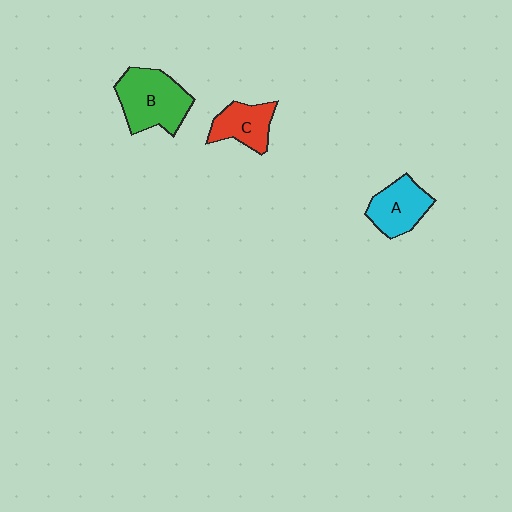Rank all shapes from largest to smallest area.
From largest to smallest: B (green), A (cyan), C (red).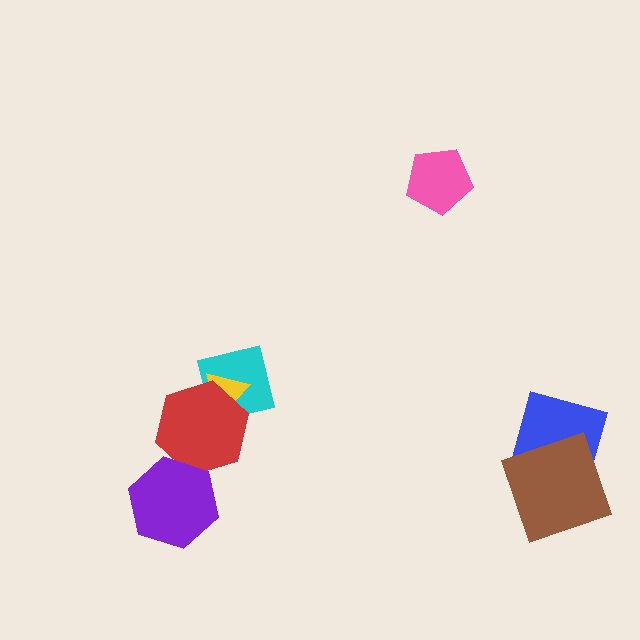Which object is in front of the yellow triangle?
The red hexagon is in front of the yellow triangle.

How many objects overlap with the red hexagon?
3 objects overlap with the red hexagon.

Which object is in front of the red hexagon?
The purple hexagon is in front of the red hexagon.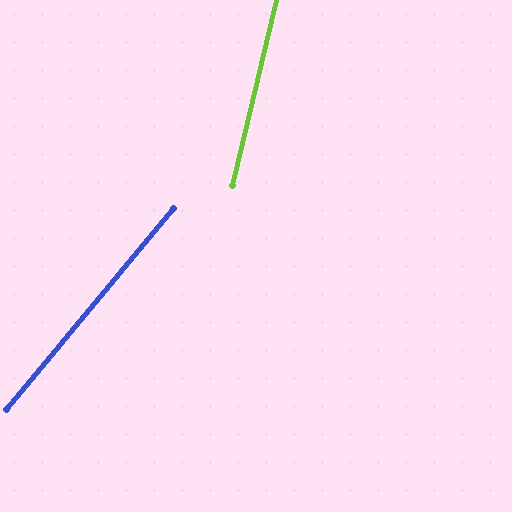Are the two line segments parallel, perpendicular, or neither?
Neither parallel nor perpendicular — they differ by about 26°.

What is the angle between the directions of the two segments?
Approximately 26 degrees.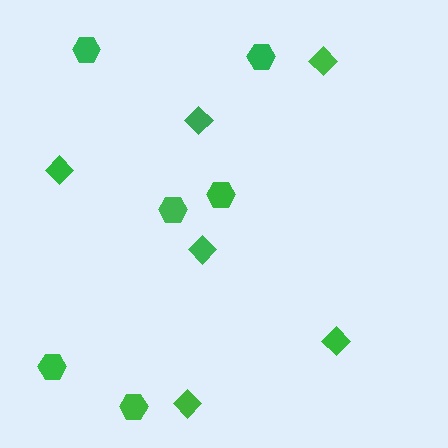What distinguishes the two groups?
There are 2 groups: one group of diamonds (6) and one group of hexagons (6).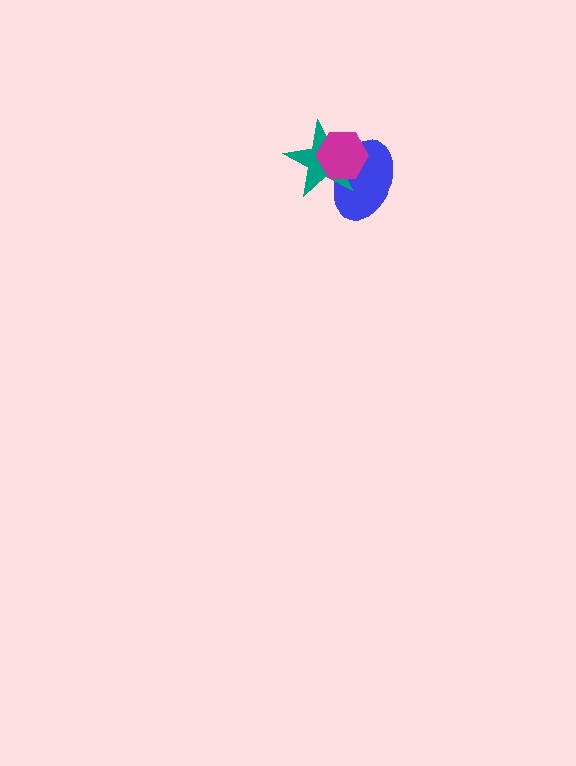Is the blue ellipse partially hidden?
Yes, it is partially covered by another shape.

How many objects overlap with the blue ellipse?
2 objects overlap with the blue ellipse.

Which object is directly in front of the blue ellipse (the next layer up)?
The teal star is directly in front of the blue ellipse.